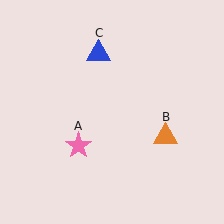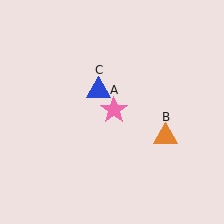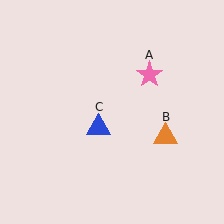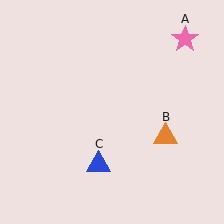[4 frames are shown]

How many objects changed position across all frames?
2 objects changed position: pink star (object A), blue triangle (object C).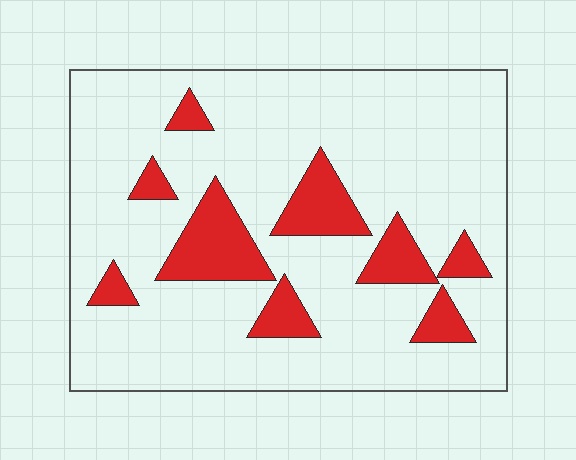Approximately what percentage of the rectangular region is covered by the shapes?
Approximately 15%.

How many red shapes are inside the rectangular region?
9.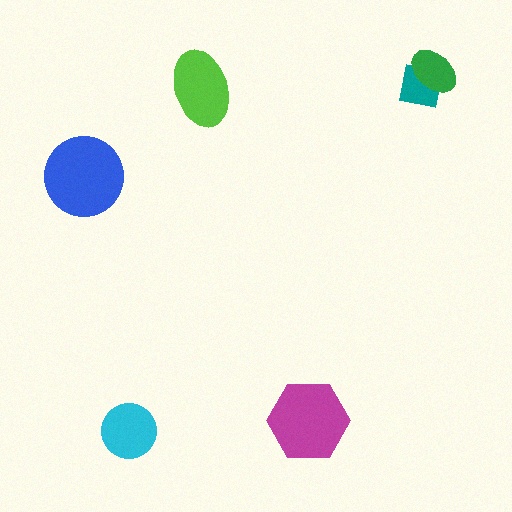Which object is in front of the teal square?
The green ellipse is in front of the teal square.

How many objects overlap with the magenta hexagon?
0 objects overlap with the magenta hexagon.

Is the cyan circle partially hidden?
No, no other shape covers it.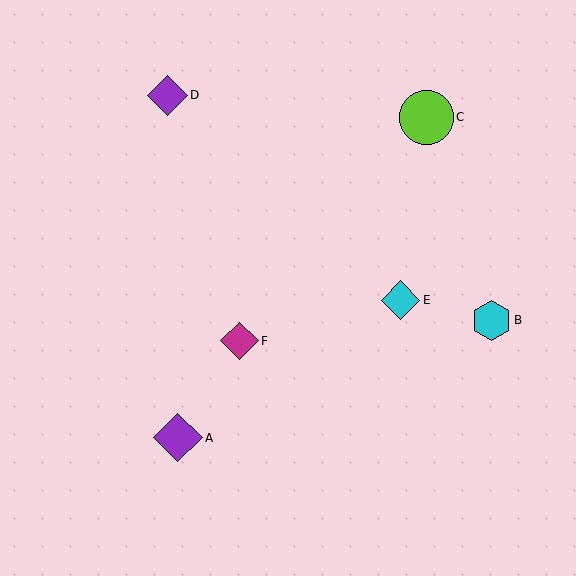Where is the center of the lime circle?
The center of the lime circle is at (427, 117).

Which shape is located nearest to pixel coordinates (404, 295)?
The cyan diamond (labeled E) at (400, 300) is nearest to that location.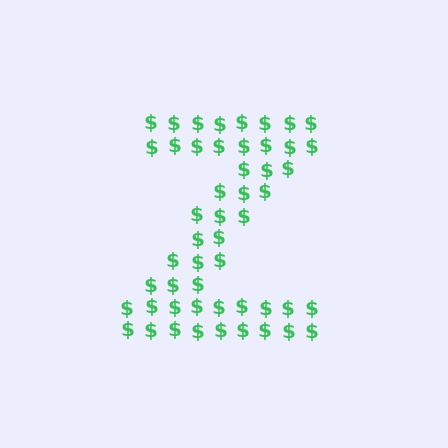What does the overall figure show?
The overall figure shows the letter Z.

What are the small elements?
The small elements are dollar signs.